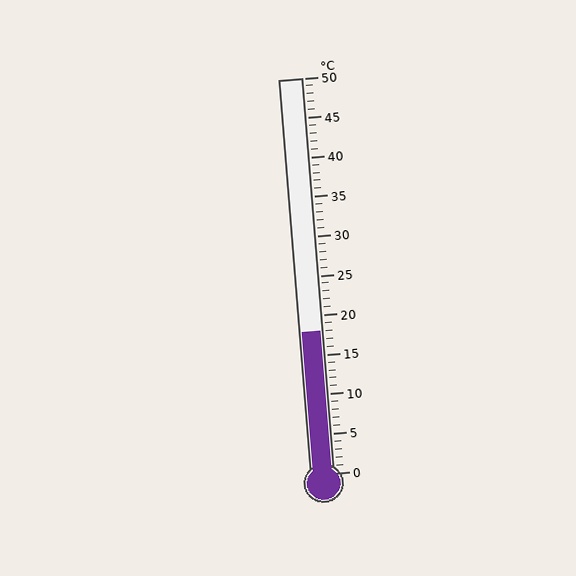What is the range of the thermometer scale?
The thermometer scale ranges from 0°C to 50°C.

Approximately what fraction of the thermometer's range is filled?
The thermometer is filled to approximately 35% of its range.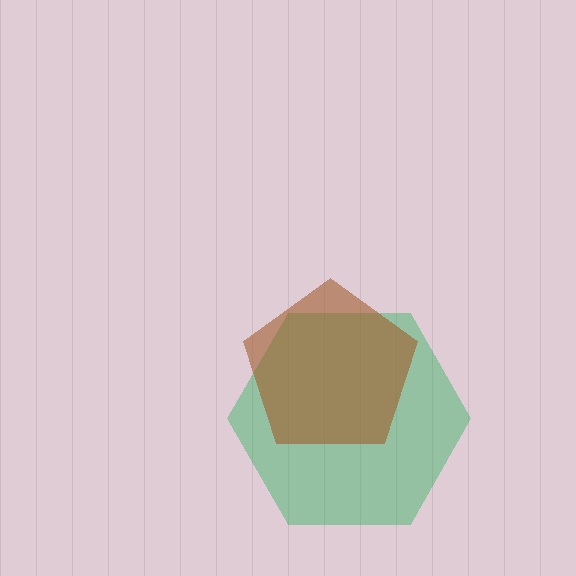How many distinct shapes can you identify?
There are 2 distinct shapes: a green hexagon, a brown pentagon.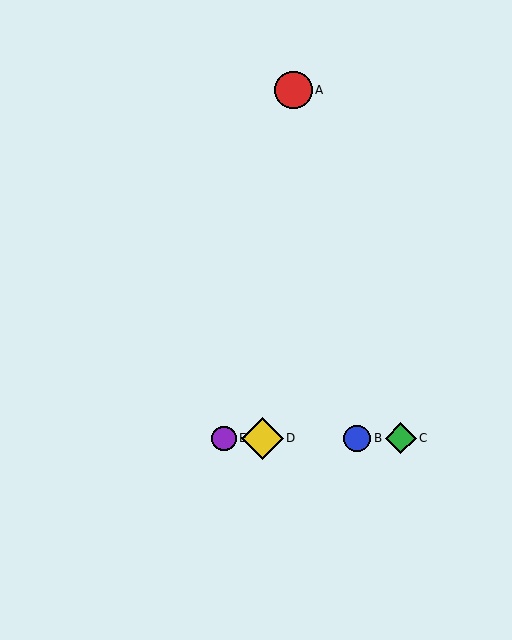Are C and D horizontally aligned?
Yes, both are at y≈438.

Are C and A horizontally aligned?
No, C is at y≈438 and A is at y≈90.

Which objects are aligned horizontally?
Objects B, C, D, E are aligned horizontally.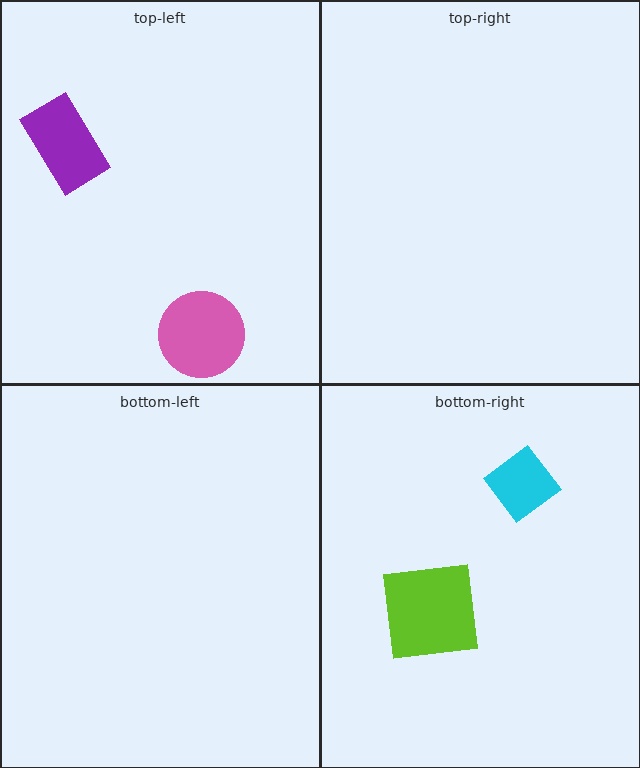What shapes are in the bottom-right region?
The lime square, the cyan diamond.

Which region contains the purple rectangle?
The top-left region.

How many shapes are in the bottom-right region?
2.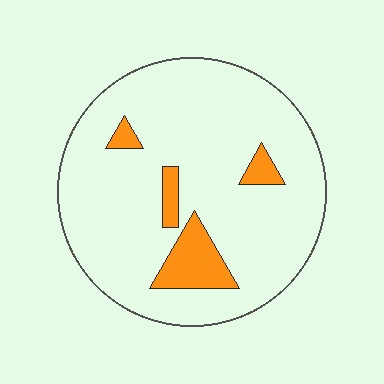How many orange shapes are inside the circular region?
4.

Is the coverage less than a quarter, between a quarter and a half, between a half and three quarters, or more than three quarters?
Less than a quarter.